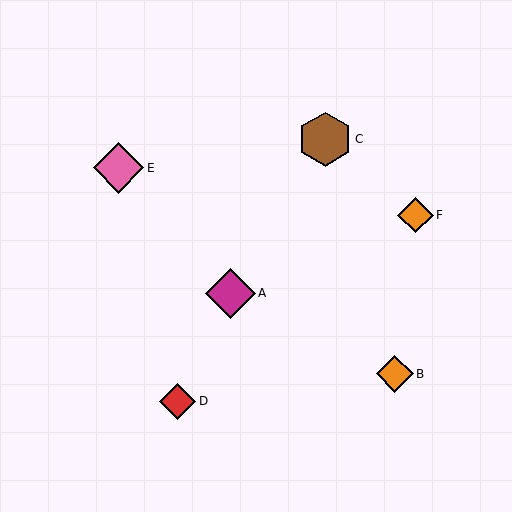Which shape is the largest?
The brown hexagon (labeled C) is the largest.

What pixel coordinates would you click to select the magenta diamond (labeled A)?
Click at (230, 293) to select the magenta diamond A.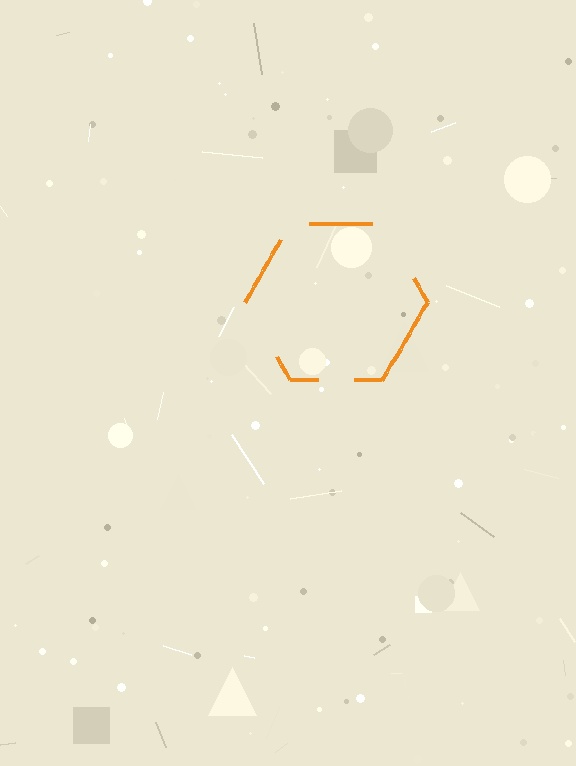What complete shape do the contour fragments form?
The contour fragments form a hexagon.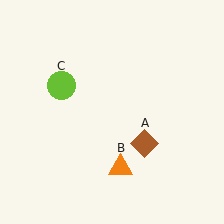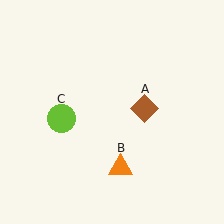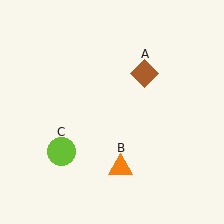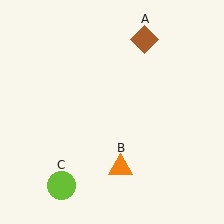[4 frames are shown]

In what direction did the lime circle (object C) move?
The lime circle (object C) moved down.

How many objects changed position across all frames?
2 objects changed position: brown diamond (object A), lime circle (object C).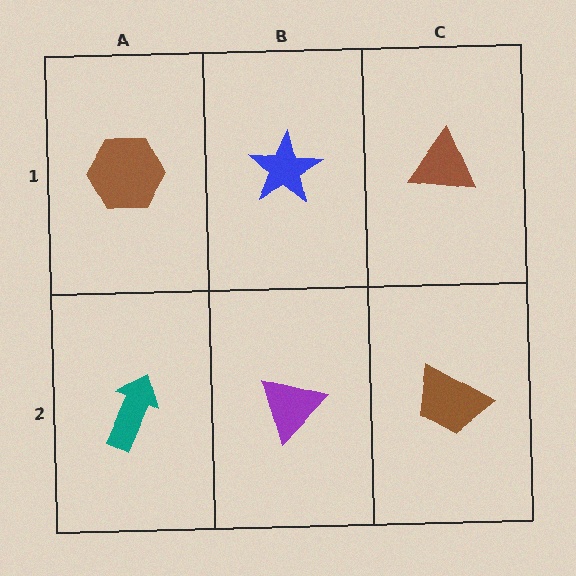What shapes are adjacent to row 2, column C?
A brown triangle (row 1, column C), a purple triangle (row 2, column B).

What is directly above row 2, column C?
A brown triangle.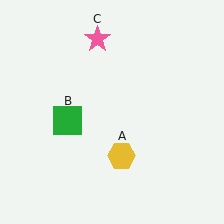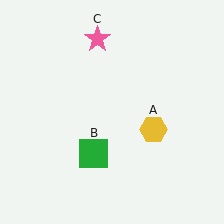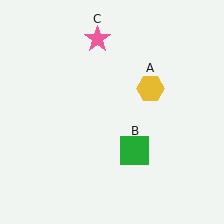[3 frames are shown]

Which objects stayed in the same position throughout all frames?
Pink star (object C) remained stationary.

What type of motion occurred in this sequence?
The yellow hexagon (object A), green square (object B) rotated counterclockwise around the center of the scene.